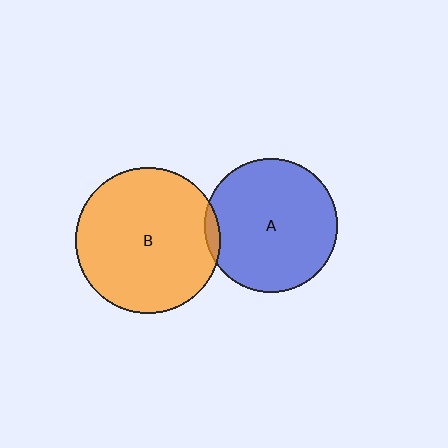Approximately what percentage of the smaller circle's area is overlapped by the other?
Approximately 5%.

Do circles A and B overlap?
Yes.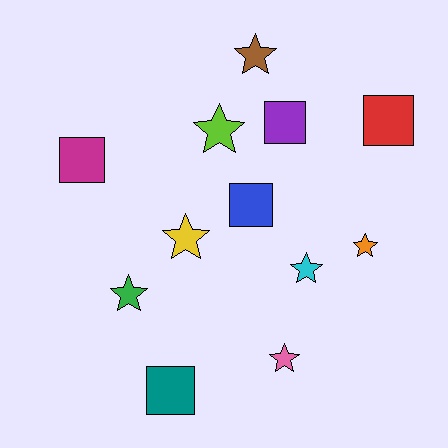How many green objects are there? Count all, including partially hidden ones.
There is 1 green object.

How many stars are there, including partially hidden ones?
There are 7 stars.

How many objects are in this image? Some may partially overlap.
There are 12 objects.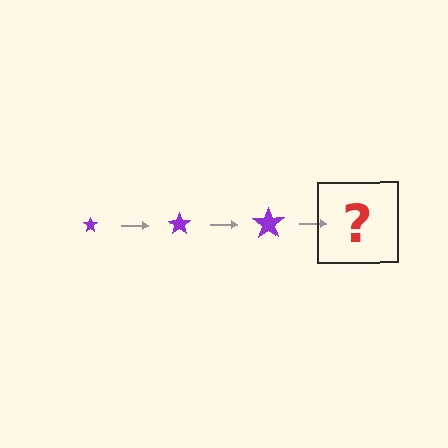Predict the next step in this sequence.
The next step is a purple star, larger than the previous one.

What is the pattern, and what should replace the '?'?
The pattern is that the star gets progressively larger each step. The '?' should be a purple star, larger than the previous one.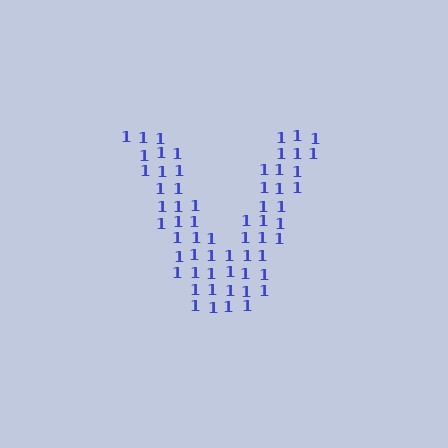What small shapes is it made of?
It is made of small digit 1's.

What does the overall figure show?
The overall figure shows the letter V.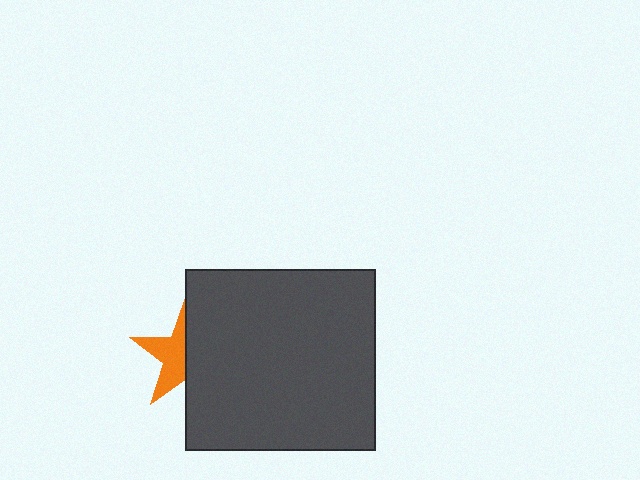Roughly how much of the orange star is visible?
About half of it is visible (roughly 50%).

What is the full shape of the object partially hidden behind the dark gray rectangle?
The partially hidden object is an orange star.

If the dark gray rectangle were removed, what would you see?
You would see the complete orange star.